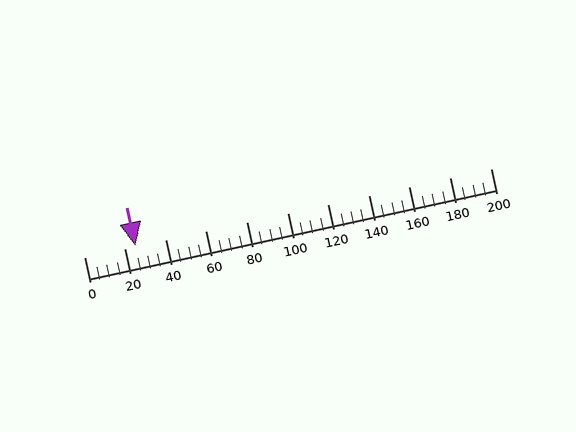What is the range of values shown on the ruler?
The ruler shows values from 0 to 200.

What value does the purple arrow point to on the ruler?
The purple arrow points to approximately 25.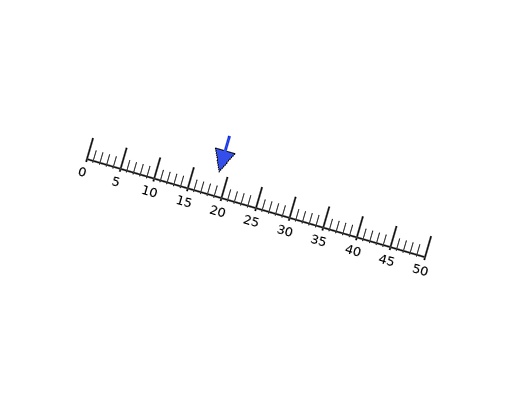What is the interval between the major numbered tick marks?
The major tick marks are spaced 5 units apart.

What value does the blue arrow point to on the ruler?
The blue arrow points to approximately 19.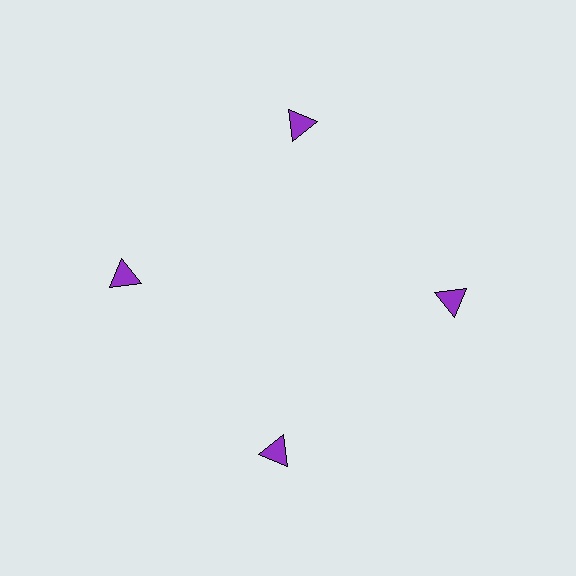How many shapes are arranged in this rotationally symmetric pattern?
There are 4 shapes, arranged in 4 groups of 1.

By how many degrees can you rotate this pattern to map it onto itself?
The pattern maps onto itself every 90 degrees of rotation.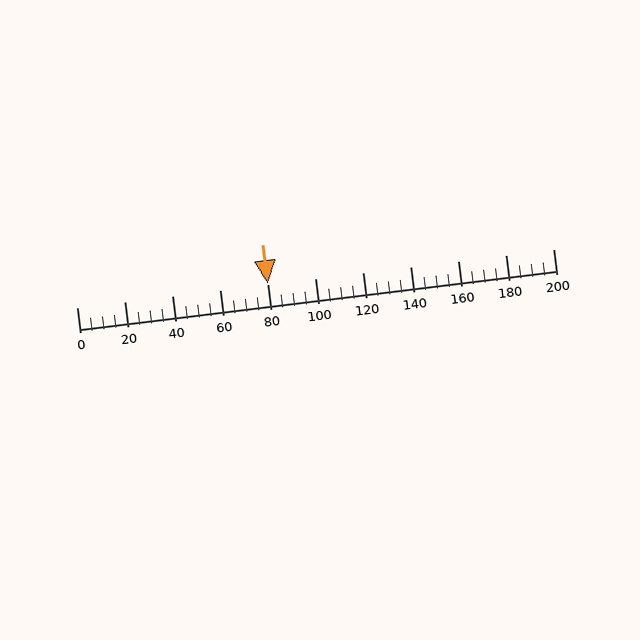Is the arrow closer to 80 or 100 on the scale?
The arrow is closer to 80.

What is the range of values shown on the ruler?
The ruler shows values from 0 to 200.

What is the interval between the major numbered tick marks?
The major tick marks are spaced 20 units apart.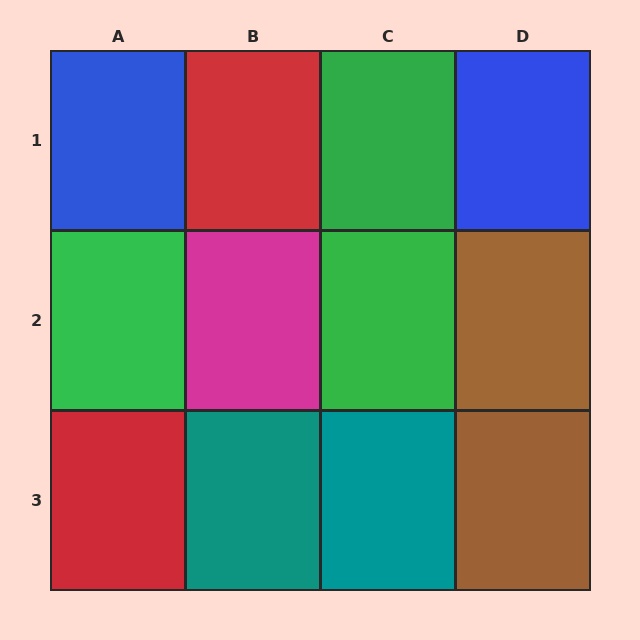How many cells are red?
2 cells are red.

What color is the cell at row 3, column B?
Teal.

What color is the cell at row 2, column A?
Green.